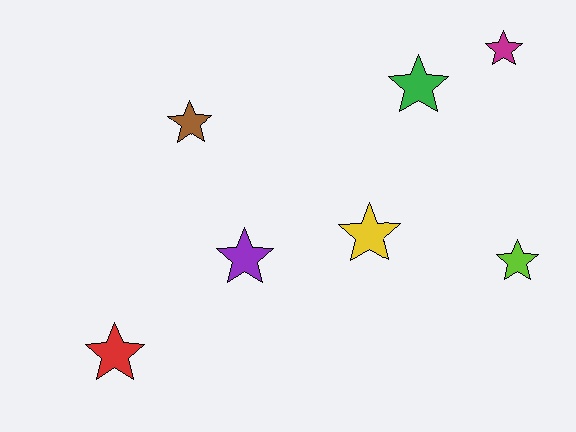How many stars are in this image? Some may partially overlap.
There are 7 stars.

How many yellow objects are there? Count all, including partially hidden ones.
There is 1 yellow object.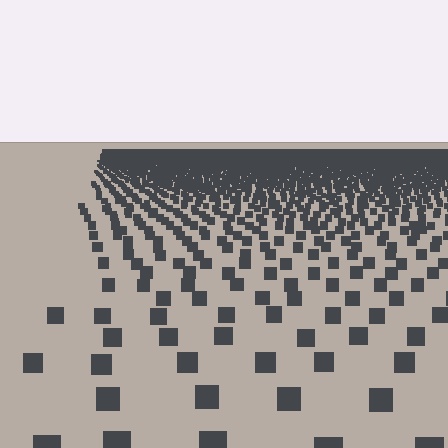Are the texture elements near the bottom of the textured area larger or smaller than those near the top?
Larger. Near the bottom, elements are closer to the viewer and appear at a bigger on-screen size.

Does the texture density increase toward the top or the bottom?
Density increases toward the top.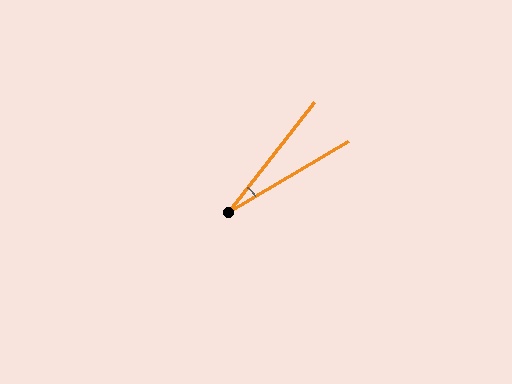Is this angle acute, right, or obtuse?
It is acute.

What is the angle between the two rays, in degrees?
Approximately 22 degrees.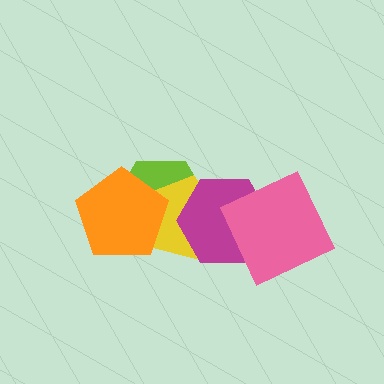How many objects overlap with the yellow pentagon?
3 objects overlap with the yellow pentagon.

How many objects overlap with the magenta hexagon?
3 objects overlap with the magenta hexagon.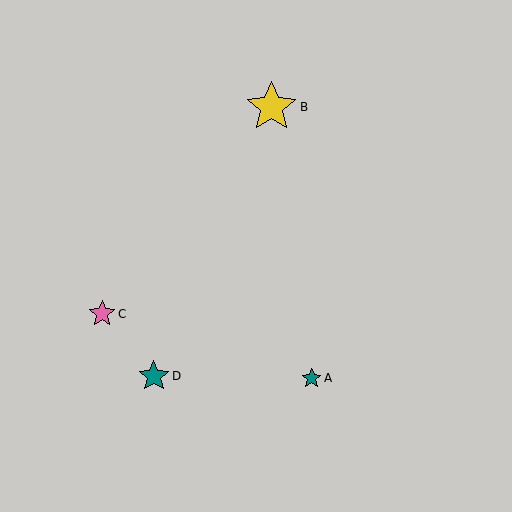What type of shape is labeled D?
Shape D is a teal star.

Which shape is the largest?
The yellow star (labeled B) is the largest.